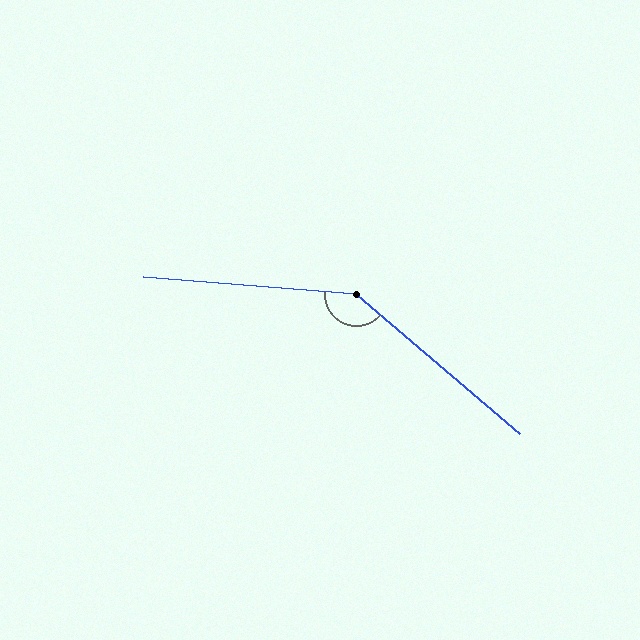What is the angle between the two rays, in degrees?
Approximately 144 degrees.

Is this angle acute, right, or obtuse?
It is obtuse.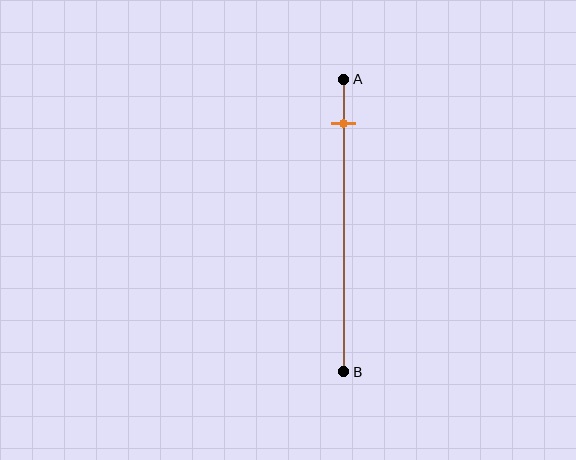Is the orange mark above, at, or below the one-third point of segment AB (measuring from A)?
The orange mark is above the one-third point of segment AB.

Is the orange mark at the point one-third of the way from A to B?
No, the mark is at about 15% from A, not at the 33% one-third point.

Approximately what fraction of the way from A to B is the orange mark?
The orange mark is approximately 15% of the way from A to B.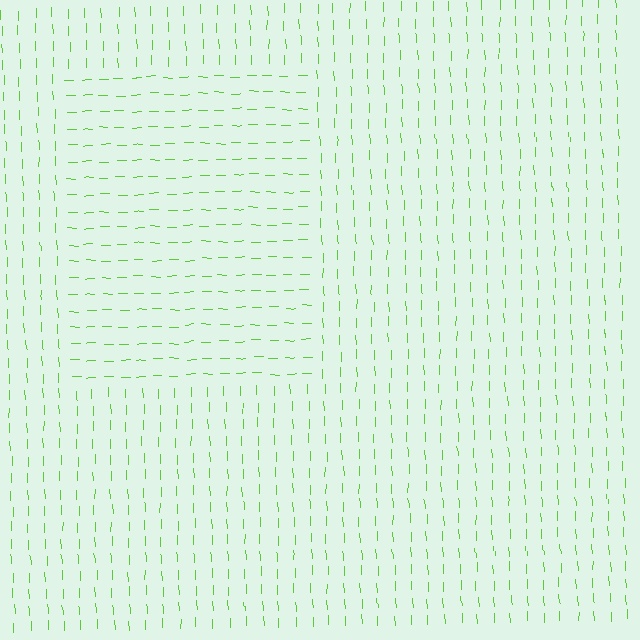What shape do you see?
I see a rectangle.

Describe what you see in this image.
The image is filled with small lime line segments. A rectangle region in the image has lines oriented differently from the surrounding lines, creating a visible texture boundary.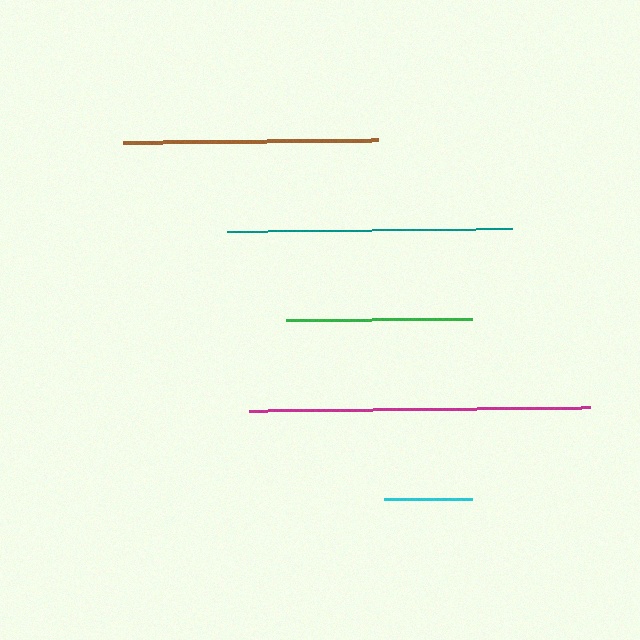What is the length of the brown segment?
The brown segment is approximately 255 pixels long.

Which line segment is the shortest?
The cyan line is the shortest at approximately 88 pixels.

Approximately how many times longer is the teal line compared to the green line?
The teal line is approximately 1.5 times the length of the green line.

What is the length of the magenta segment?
The magenta segment is approximately 341 pixels long.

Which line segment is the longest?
The magenta line is the longest at approximately 341 pixels.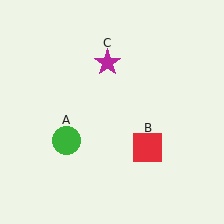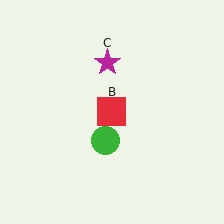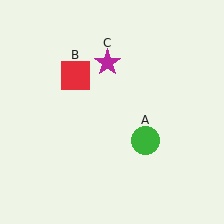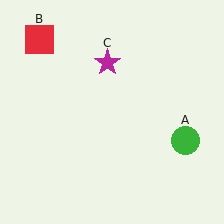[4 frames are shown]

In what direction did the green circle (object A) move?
The green circle (object A) moved right.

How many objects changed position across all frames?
2 objects changed position: green circle (object A), red square (object B).